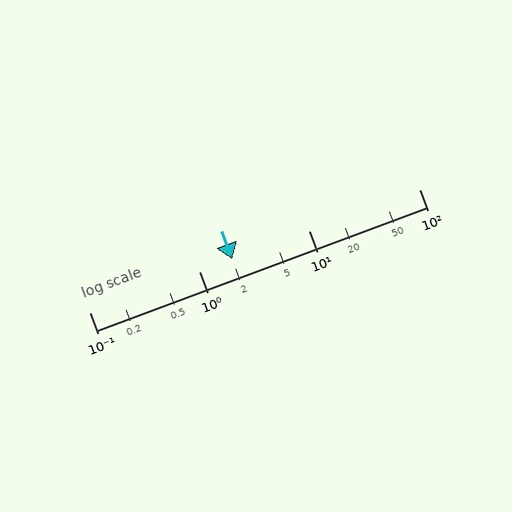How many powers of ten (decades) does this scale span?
The scale spans 3 decades, from 0.1 to 100.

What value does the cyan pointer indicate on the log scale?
The pointer indicates approximately 2.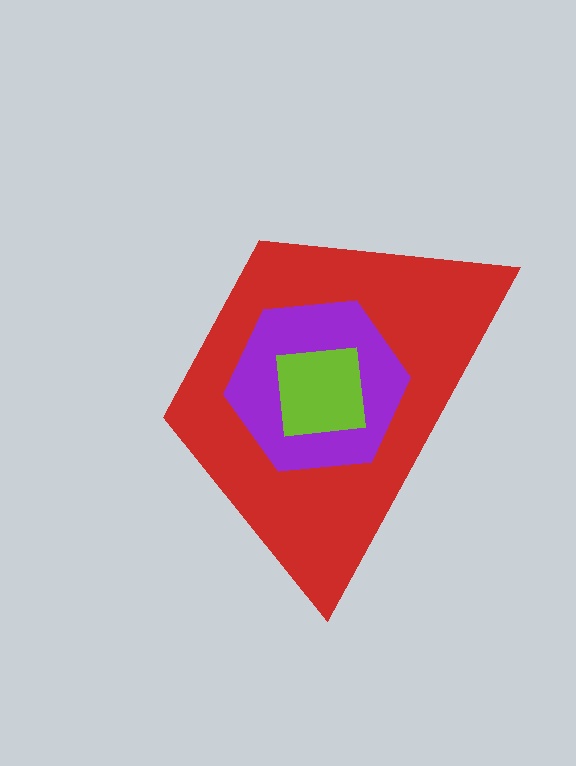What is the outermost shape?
The red trapezoid.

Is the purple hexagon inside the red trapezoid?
Yes.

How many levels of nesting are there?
3.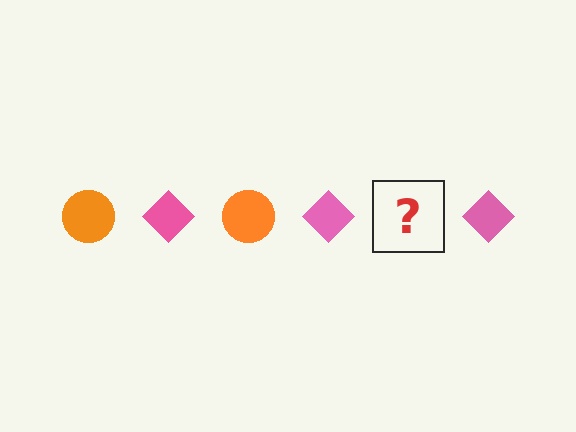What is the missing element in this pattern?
The missing element is an orange circle.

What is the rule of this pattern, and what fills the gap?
The rule is that the pattern alternates between orange circle and pink diamond. The gap should be filled with an orange circle.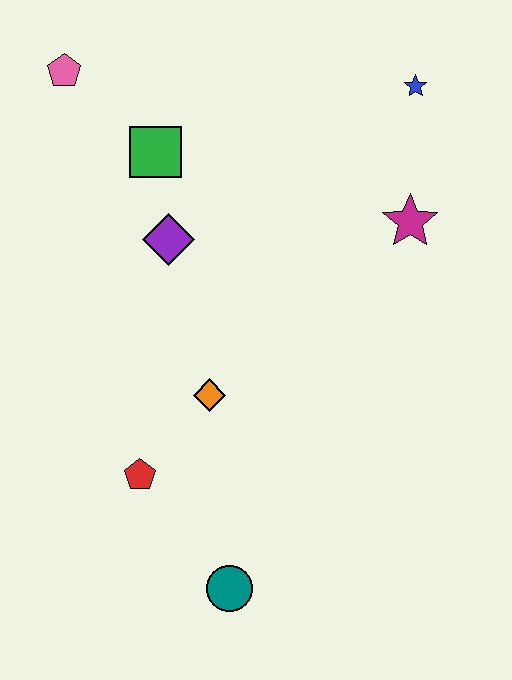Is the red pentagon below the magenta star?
Yes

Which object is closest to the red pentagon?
The orange diamond is closest to the red pentagon.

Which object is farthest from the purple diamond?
The teal circle is farthest from the purple diamond.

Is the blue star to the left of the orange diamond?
No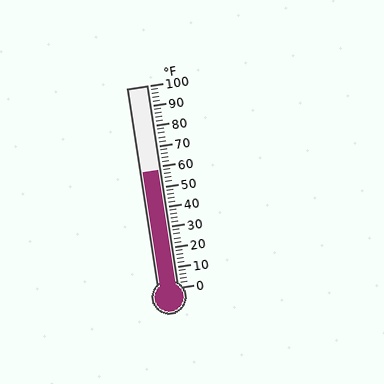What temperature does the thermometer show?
The thermometer shows approximately 58°F.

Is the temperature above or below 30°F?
The temperature is above 30°F.